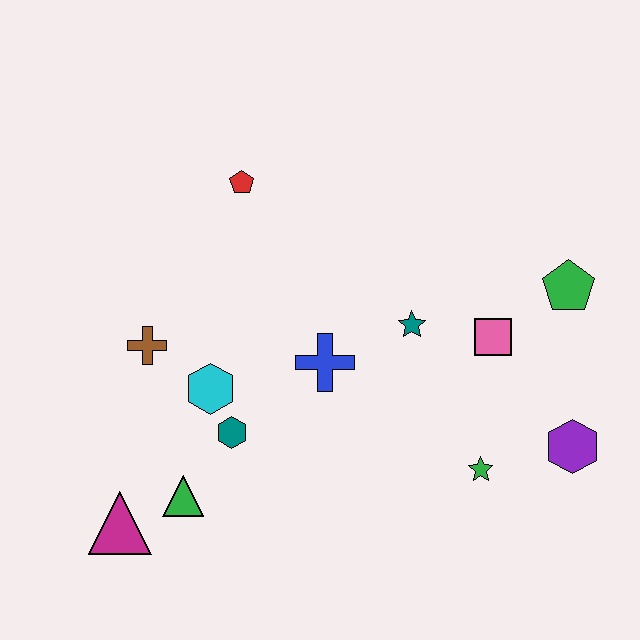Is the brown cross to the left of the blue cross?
Yes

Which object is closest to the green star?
The purple hexagon is closest to the green star.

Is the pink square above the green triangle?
Yes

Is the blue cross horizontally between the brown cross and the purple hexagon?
Yes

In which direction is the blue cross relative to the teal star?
The blue cross is to the left of the teal star.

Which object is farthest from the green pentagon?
The magenta triangle is farthest from the green pentagon.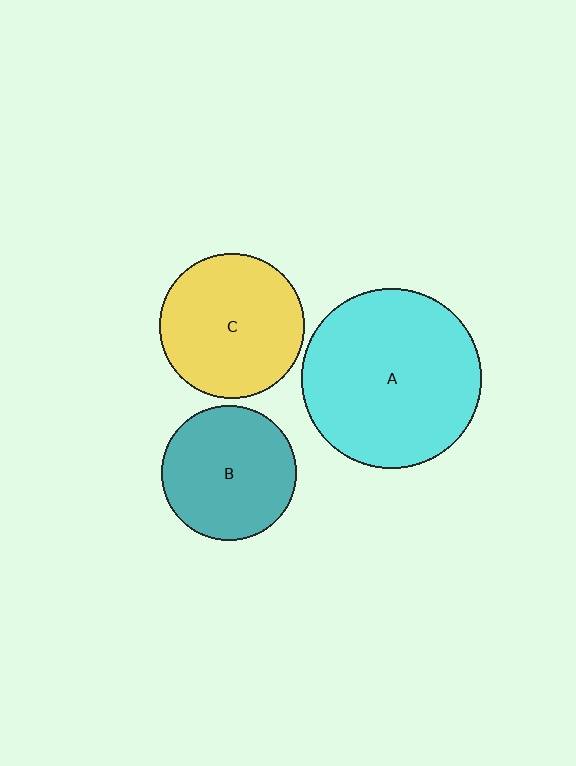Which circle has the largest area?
Circle A (cyan).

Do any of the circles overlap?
No, none of the circles overlap.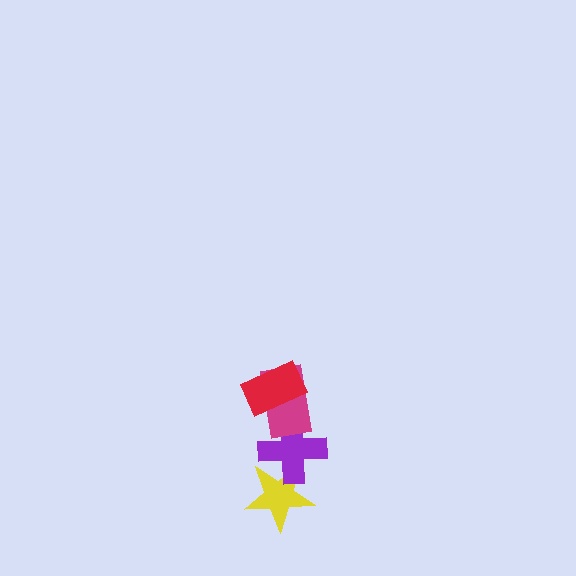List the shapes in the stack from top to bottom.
From top to bottom: the red rectangle, the magenta rectangle, the purple cross, the yellow star.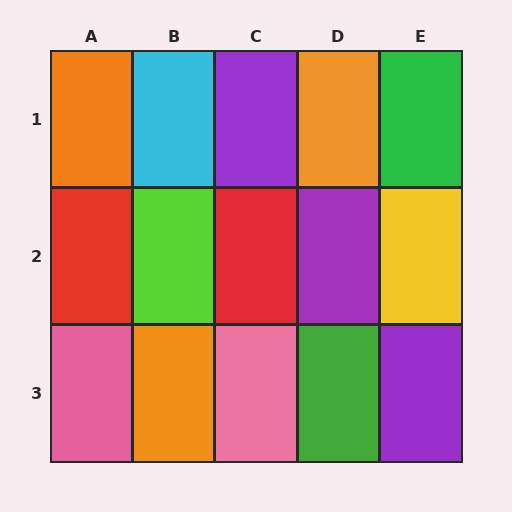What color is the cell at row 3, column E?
Purple.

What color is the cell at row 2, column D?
Purple.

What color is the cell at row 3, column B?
Orange.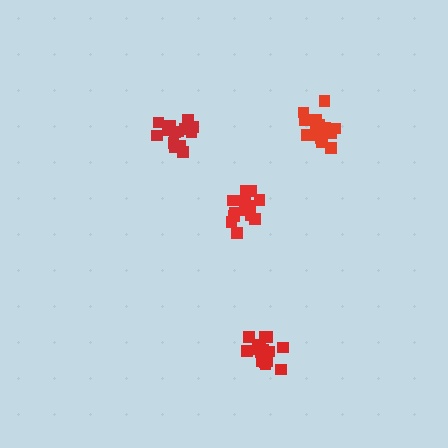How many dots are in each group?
Group 1: 15 dots, Group 2: 14 dots, Group 3: 17 dots, Group 4: 19 dots (65 total).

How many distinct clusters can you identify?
There are 4 distinct clusters.